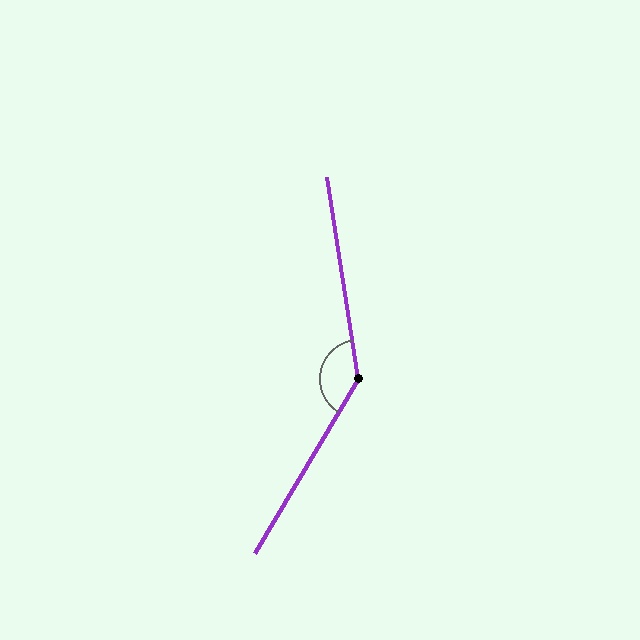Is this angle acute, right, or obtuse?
It is obtuse.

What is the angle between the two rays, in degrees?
Approximately 140 degrees.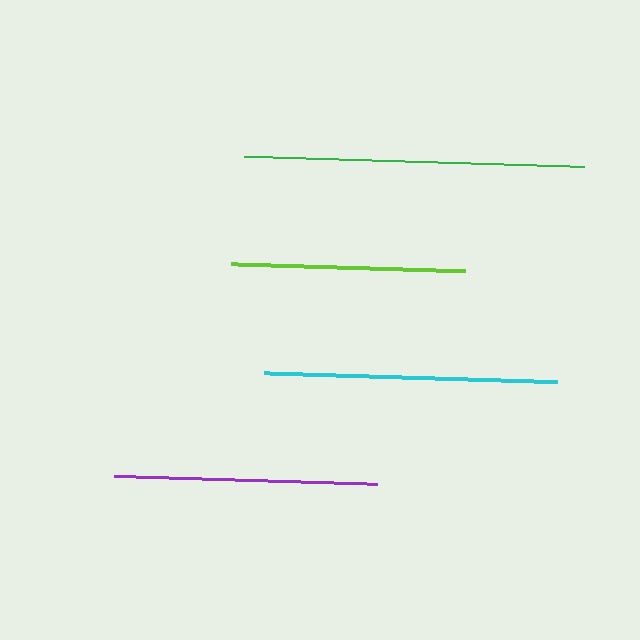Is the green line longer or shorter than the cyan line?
The green line is longer than the cyan line.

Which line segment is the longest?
The green line is the longest at approximately 340 pixels.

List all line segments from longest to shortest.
From longest to shortest: green, cyan, purple, lime.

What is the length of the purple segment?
The purple segment is approximately 263 pixels long.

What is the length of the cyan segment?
The cyan segment is approximately 293 pixels long.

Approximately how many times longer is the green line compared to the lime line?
The green line is approximately 1.5 times the length of the lime line.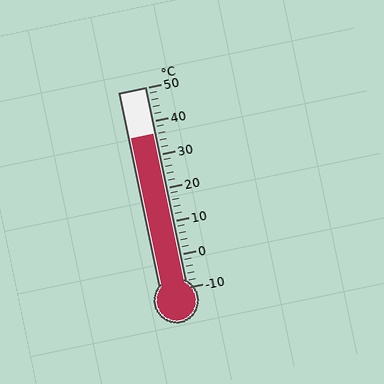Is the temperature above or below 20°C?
The temperature is above 20°C.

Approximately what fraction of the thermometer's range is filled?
The thermometer is filled to approximately 75% of its range.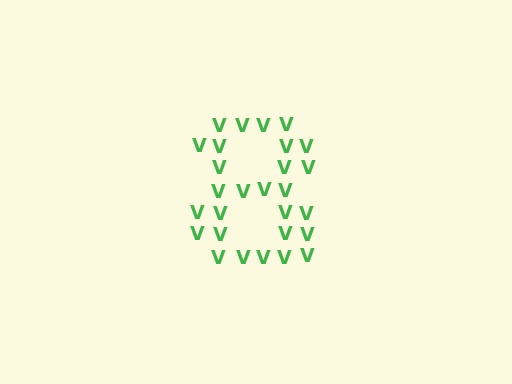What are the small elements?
The small elements are letter V's.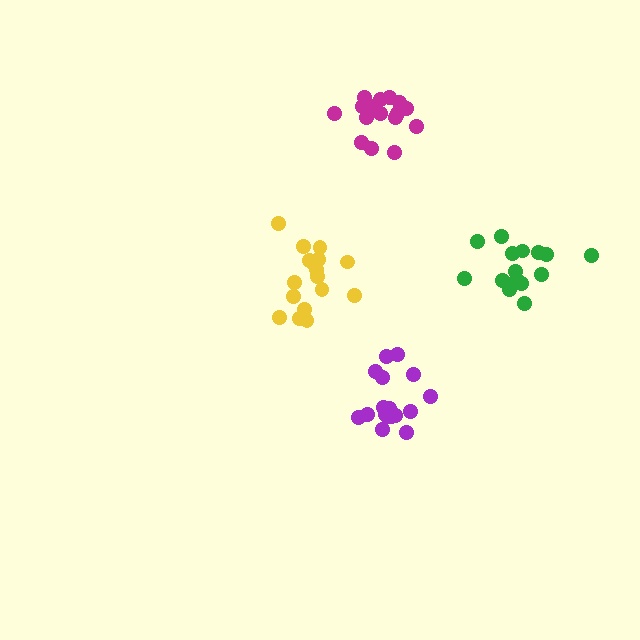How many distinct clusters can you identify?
There are 4 distinct clusters.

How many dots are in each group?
Group 1: 17 dots, Group 2: 18 dots, Group 3: 16 dots, Group 4: 15 dots (66 total).